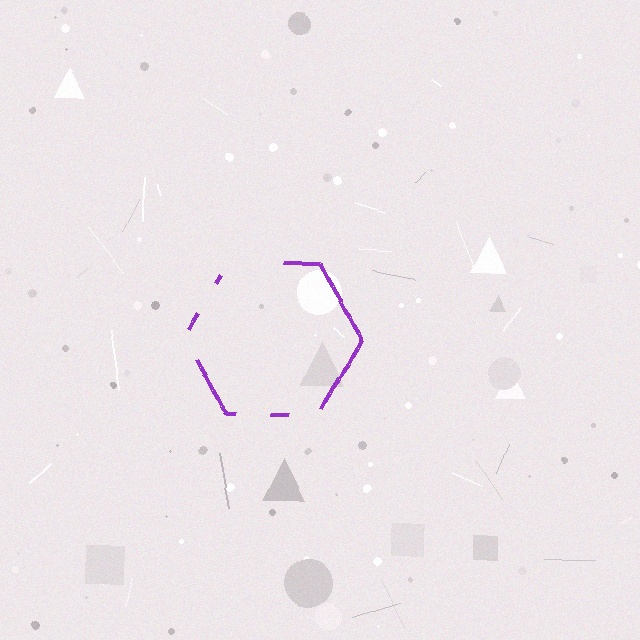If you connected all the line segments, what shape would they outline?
They would outline a hexagon.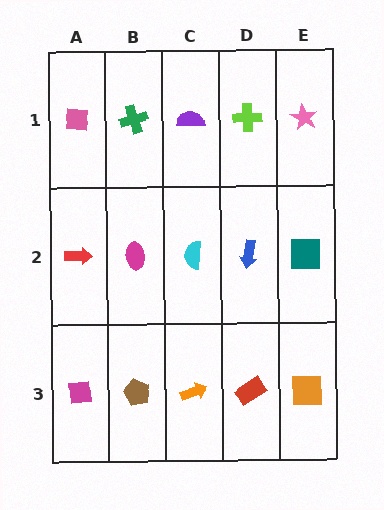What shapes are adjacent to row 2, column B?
A green cross (row 1, column B), a brown pentagon (row 3, column B), a red arrow (row 2, column A), a cyan semicircle (row 2, column C).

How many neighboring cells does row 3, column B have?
3.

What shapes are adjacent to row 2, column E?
A pink star (row 1, column E), an orange square (row 3, column E), a blue arrow (row 2, column D).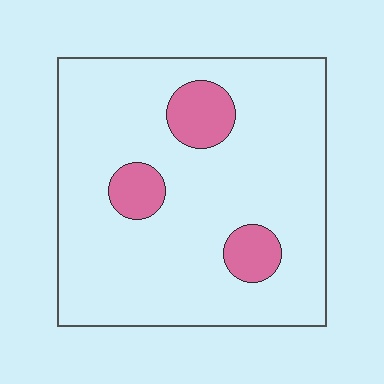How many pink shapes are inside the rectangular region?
3.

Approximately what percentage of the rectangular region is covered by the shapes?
Approximately 15%.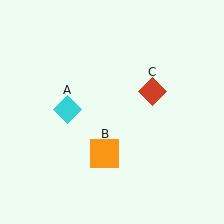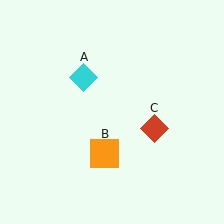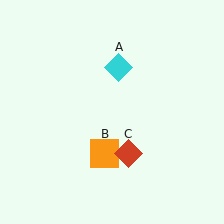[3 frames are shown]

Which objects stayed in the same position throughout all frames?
Orange square (object B) remained stationary.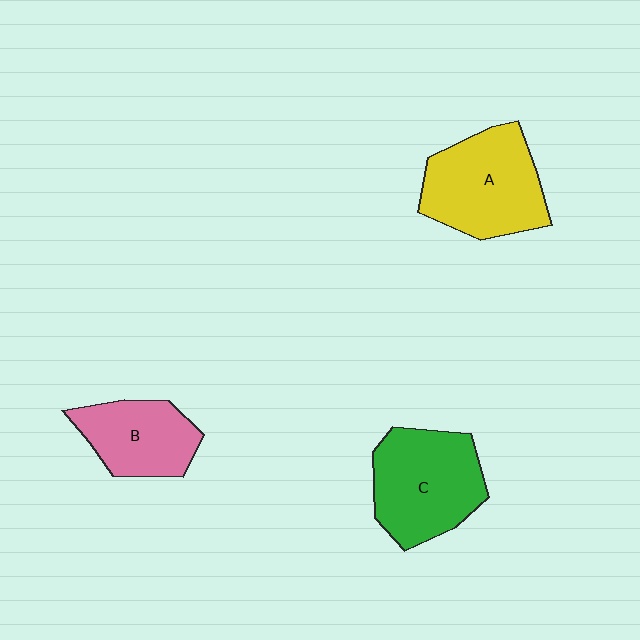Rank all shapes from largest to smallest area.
From largest to smallest: A (yellow), C (green), B (pink).